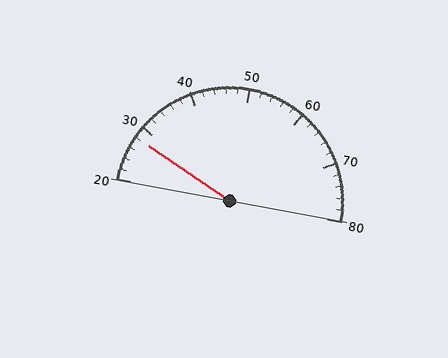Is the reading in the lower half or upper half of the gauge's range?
The reading is in the lower half of the range (20 to 80).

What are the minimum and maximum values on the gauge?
The gauge ranges from 20 to 80.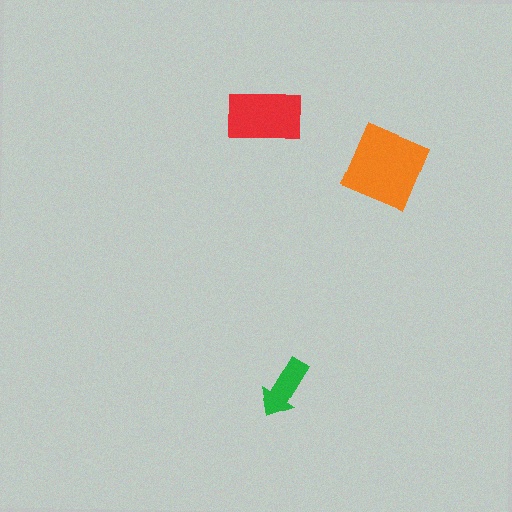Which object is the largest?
The orange square.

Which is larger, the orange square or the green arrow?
The orange square.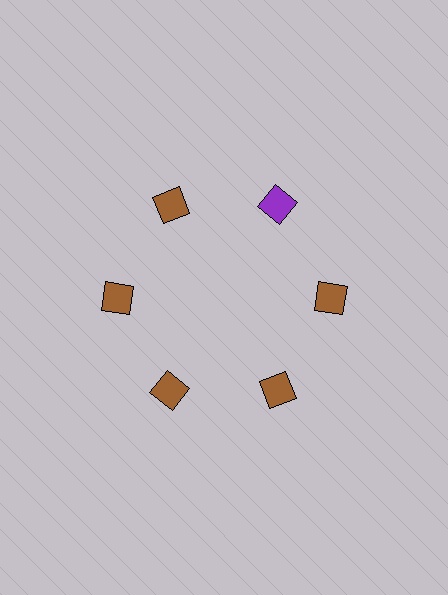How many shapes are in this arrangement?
There are 6 shapes arranged in a ring pattern.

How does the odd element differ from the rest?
It has a different color: purple instead of brown.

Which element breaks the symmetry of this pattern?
The purple square at roughly the 1 o'clock position breaks the symmetry. All other shapes are brown squares.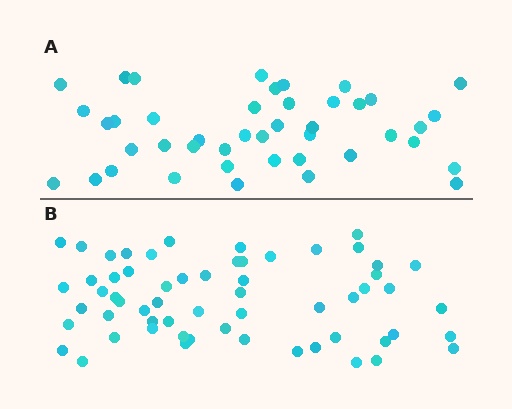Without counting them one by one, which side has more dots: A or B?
Region B (the bottom region) has more dots.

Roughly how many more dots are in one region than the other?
Region B has approximately 15 more dots than region A.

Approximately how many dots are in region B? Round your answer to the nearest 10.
About 60 dots.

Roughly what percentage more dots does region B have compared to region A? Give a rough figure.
About 40% more.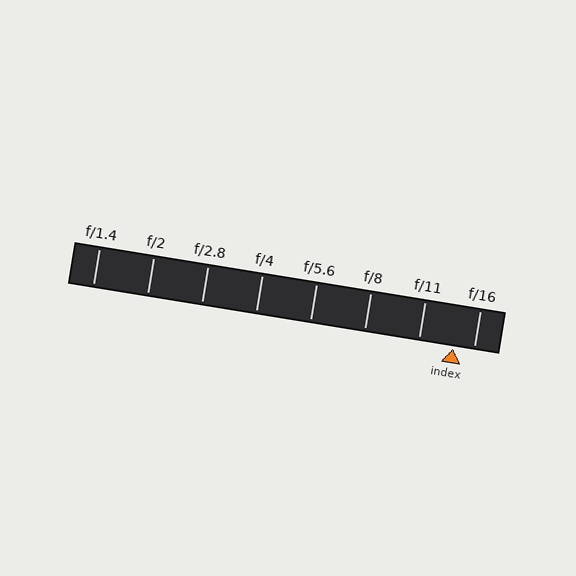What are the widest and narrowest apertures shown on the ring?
The widest aperture shown is f/1.4 and the narrowest is f/16.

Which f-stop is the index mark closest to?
The index mark is closest to f/16.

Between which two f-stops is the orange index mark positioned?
The index mark is between f/11 and f/16.